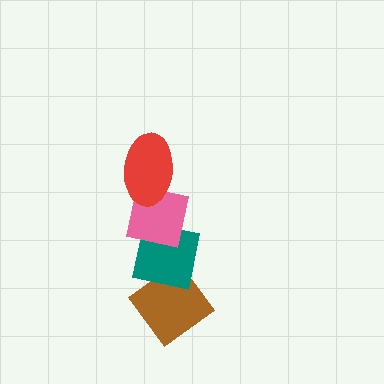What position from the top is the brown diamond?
The brown diamond is 4th from the top.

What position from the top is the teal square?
The teal square is 3rd from the top.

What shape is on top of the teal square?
The pink square is on top of the teal square.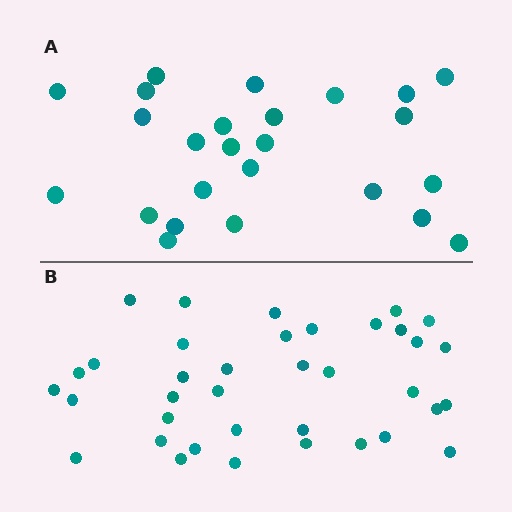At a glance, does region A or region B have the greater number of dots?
Region B (the bottom region) has more dots.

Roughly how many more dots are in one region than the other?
Region B has roughly 12 or so more dots than region A.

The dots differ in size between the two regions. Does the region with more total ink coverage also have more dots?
No. Region A has more total ink coverage because its dots are larger, but region B actually contains more individual dots. Total area can be misleading — the number of items is what matters here.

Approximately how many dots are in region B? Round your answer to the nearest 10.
About 40 dots. (The exact count is 37, which rounds to 40.)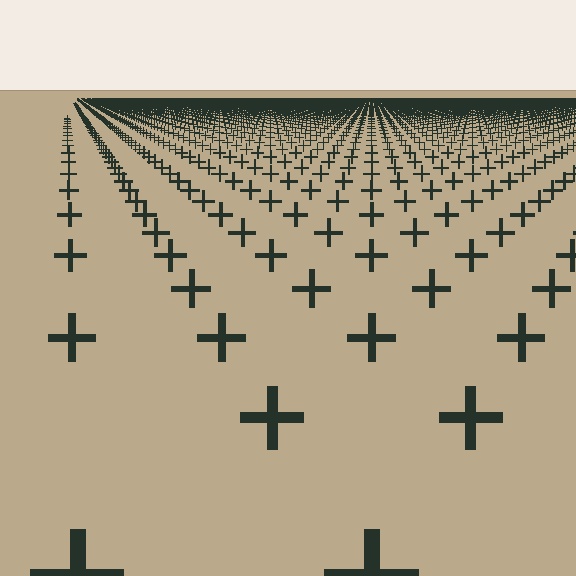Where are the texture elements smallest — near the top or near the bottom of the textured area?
Near the top.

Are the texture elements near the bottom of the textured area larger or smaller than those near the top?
Larger. Near the bottom, elements are closer to the viewer and appear at a bigger on-screen size.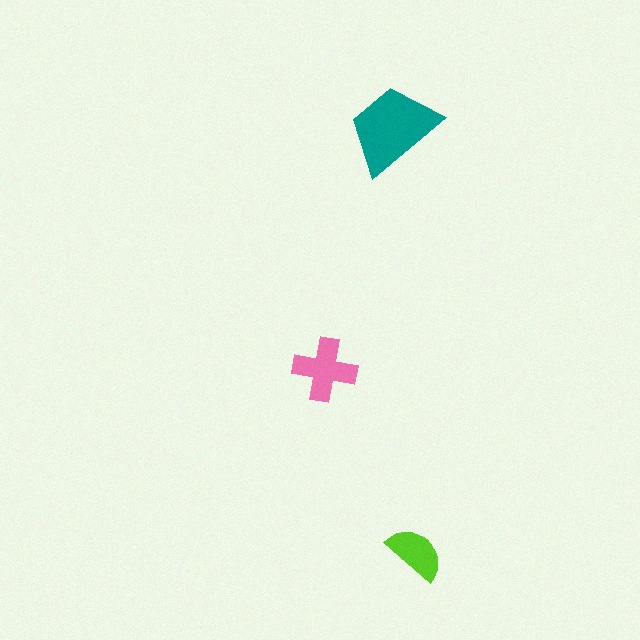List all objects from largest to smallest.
The teal trapezoid, the pink cross, the lime semicircle.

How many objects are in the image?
There are 3 objects in the image.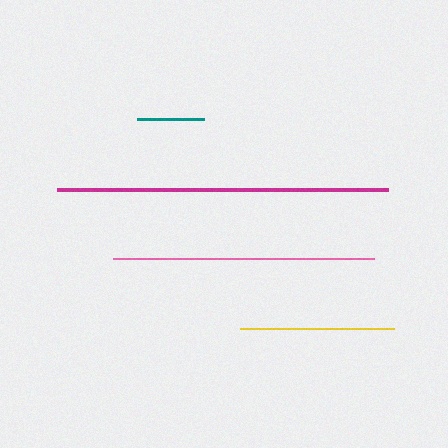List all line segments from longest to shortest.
From longest to shortest: magenta, pink, yellow, teal.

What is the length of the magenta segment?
The magenta segment is approximately 331 pixels long.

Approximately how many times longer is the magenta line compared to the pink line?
The magenta line is approximately 1.3 times the length of the pink line.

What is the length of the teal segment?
The teal segment is approximately 66 pixels long.